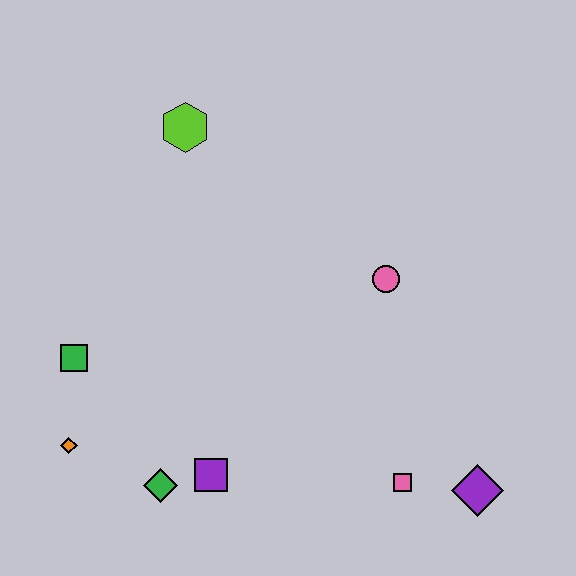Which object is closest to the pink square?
The purple diamond is closest to the pink square.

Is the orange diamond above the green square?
No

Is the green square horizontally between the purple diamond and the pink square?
No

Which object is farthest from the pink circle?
The orange diamond is farthest from the pink circle.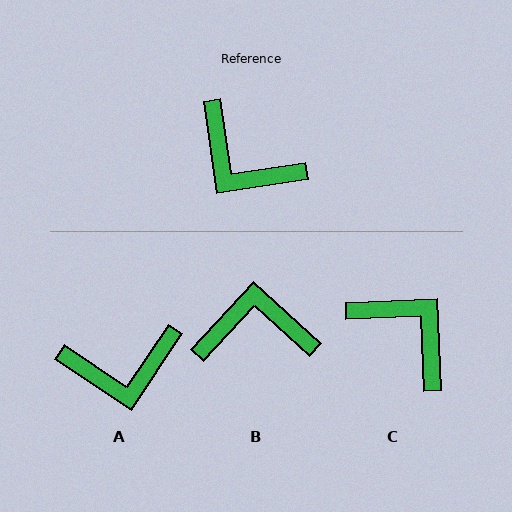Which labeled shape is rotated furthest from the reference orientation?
C, about 174 degrees away.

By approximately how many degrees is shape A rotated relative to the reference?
Approximately 48 degrees counter-clockwise.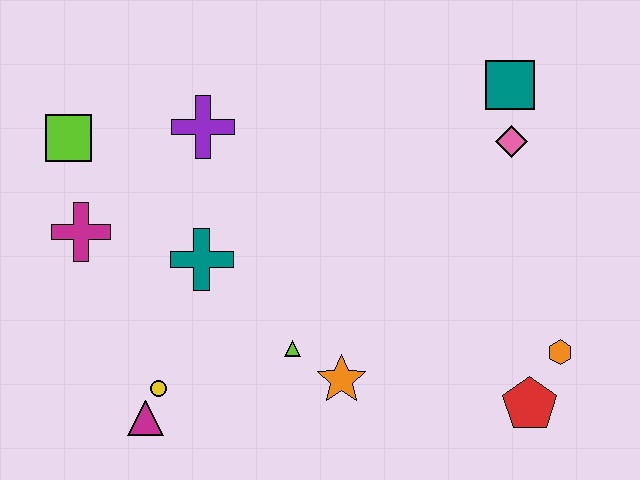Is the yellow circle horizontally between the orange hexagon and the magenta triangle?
Yes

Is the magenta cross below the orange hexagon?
No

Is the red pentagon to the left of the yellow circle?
No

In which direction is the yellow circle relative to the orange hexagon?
The yellow circle is to the left of the orange hexagon.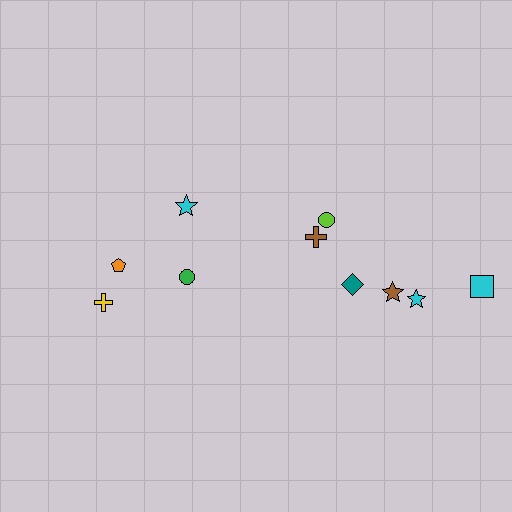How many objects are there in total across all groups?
There are 10 objects.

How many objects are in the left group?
There are 4 objects.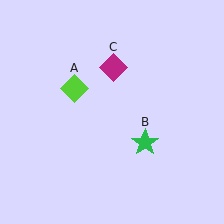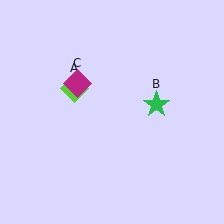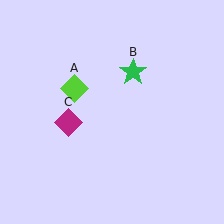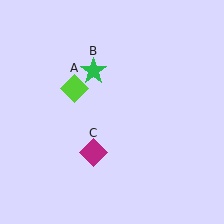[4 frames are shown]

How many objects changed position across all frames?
2 objects changed position: green star (object B), magenta diamond (object C).